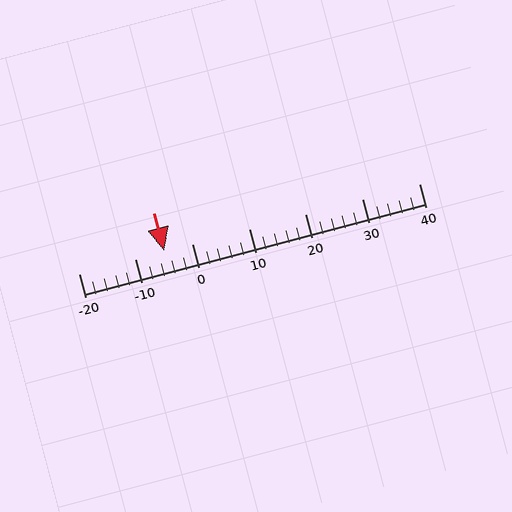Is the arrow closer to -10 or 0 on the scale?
The arrow is closer to 0.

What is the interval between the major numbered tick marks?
The major tick marks are spaced 10 units apart.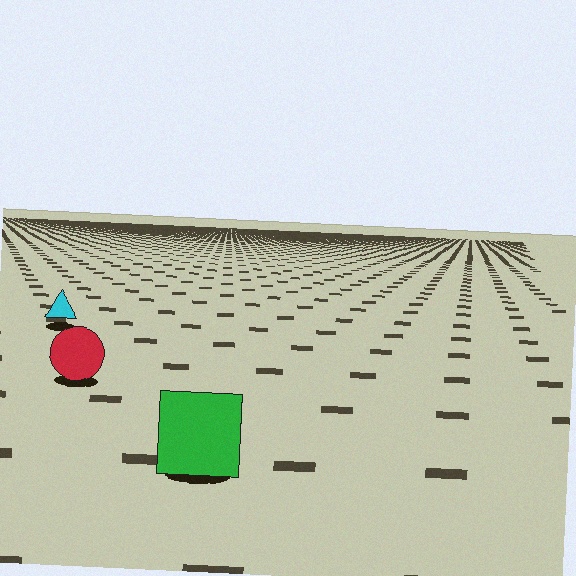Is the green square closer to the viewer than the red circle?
Yes. The green square is closer — you can tell from the texture gradient: the ground texture is coarser near it.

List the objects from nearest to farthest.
From nearest to farthest: the green square, the red circle, the cyan triangle.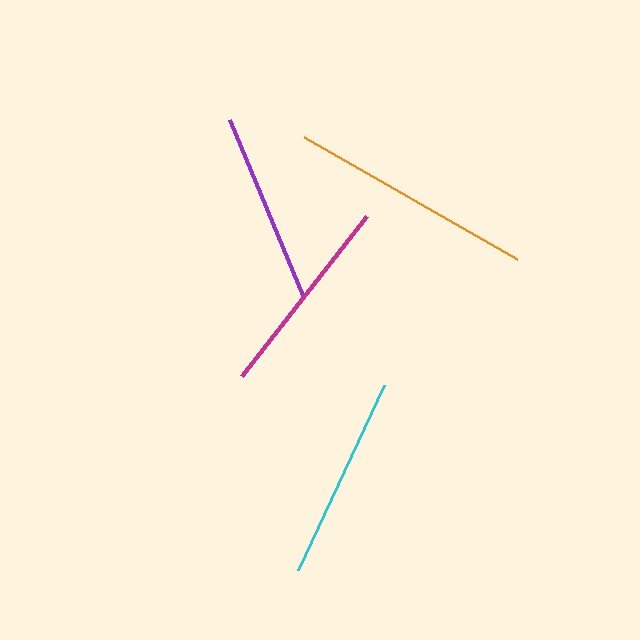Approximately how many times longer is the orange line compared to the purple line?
The orange line is approximately 1.3 times the length of the purple line.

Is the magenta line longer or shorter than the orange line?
The orange line is longer than the magenta line.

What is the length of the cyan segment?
The cyan segment is approximately 204 pixels long.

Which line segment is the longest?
The orange line is the longest at approximately 245 pixels.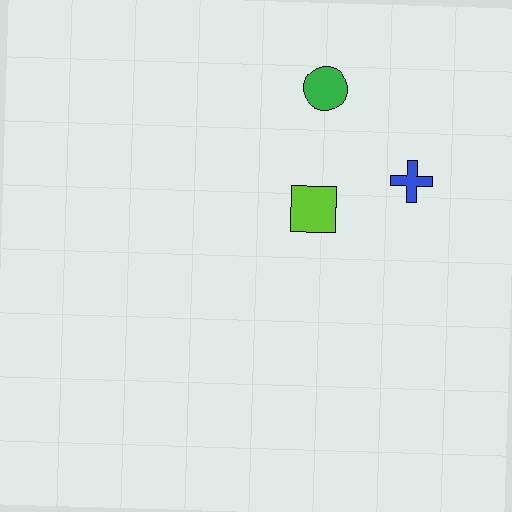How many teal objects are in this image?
There are no teal objects.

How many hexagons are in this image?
There are no hexagons.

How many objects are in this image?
There are 3 objects.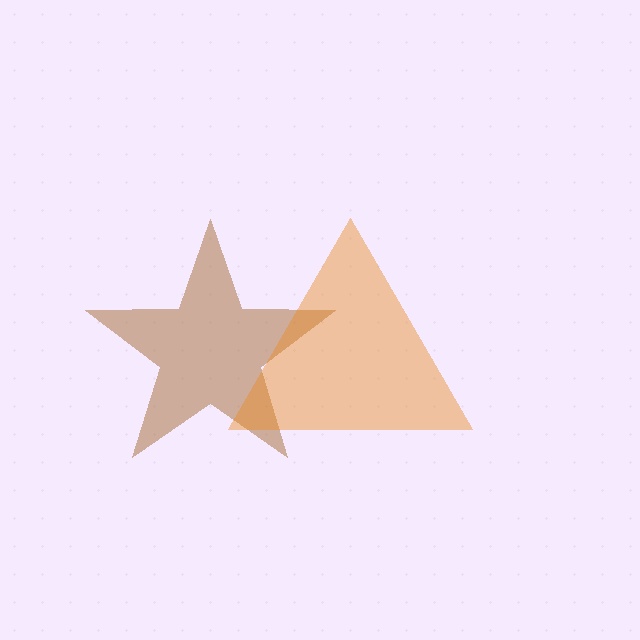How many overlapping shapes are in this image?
There are 2 overlapping shapes in the image.